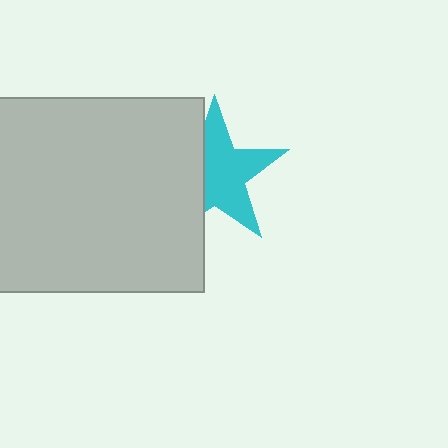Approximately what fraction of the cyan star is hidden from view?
Roughly 37% of the cyan star is hidden behind the light gray rectangle.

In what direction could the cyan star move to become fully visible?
The cyan star could move right. That would shift it out from behind the light gray rectangle entirely.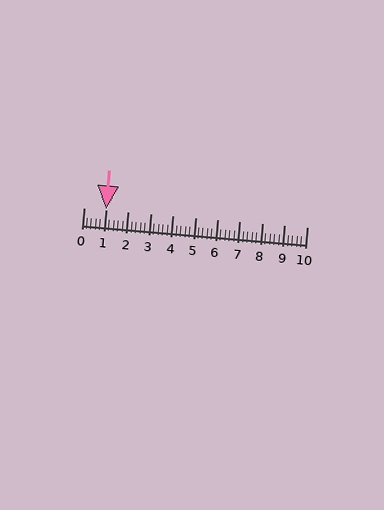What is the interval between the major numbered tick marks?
The major tick marks are spaced 1 units apart.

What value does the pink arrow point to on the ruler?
The pink arrow points to approximately 1.0.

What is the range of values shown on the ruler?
The ruler shows values from 0 to 10.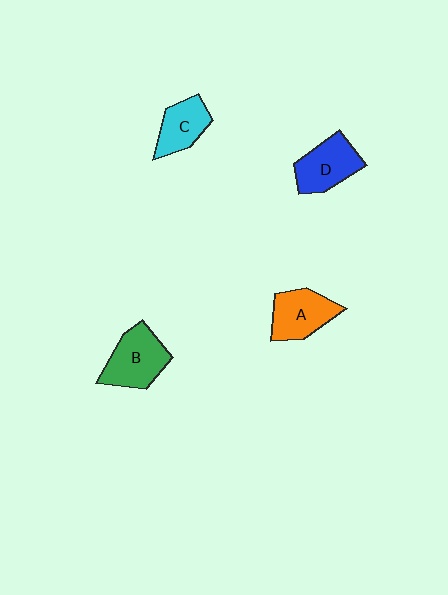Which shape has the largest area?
Shape B (green).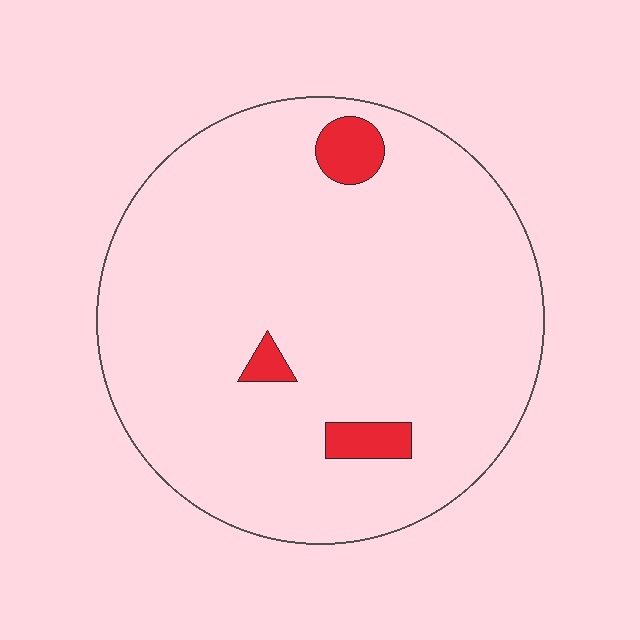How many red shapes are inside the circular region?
3.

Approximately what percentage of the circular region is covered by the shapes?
Approximately 5%.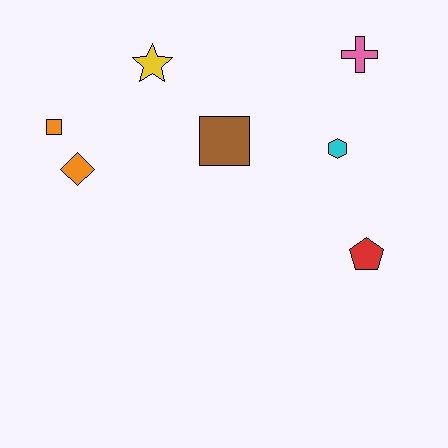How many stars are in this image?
There is 1 star.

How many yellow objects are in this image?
There is 1 yellow object.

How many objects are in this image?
There are 7 objects.